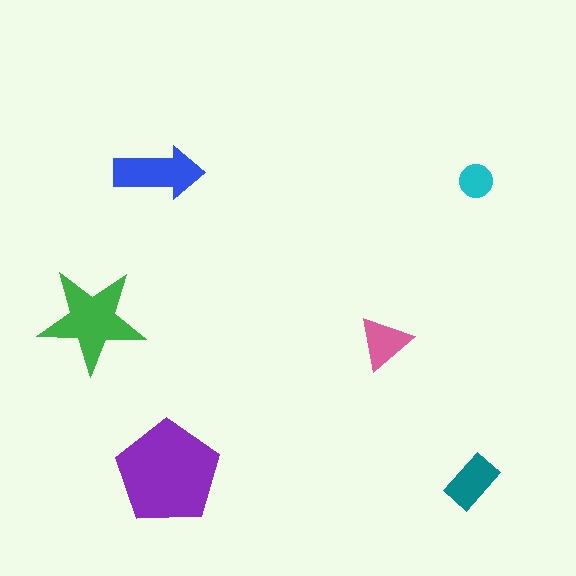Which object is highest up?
The blue arrow is topmost.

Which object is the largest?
The purple pentagon.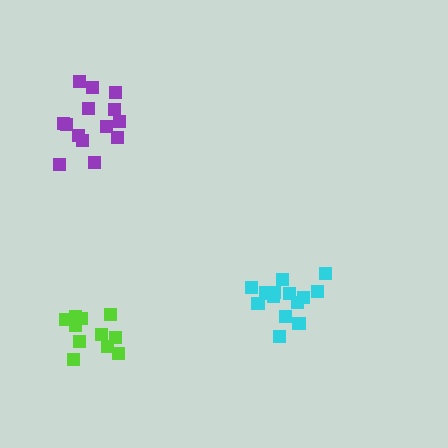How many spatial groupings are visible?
There are 3 spatial groupings.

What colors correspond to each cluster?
The clusters are colored: cyan, purple, lime.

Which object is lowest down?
The lime cluster is bottommost.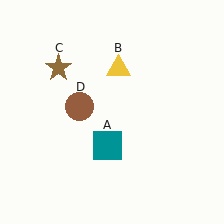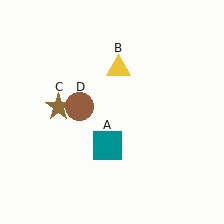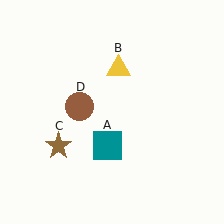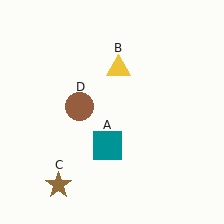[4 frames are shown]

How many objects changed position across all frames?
1 object changed position: brown star (object C).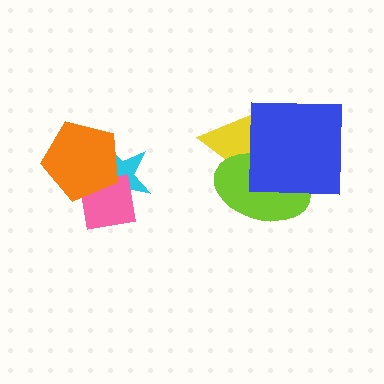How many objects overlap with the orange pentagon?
2 objects overlap with the orange pentagon.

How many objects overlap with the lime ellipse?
2 objects overlap with the lime ellipse.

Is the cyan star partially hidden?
Yes, it is partially covered by another shape.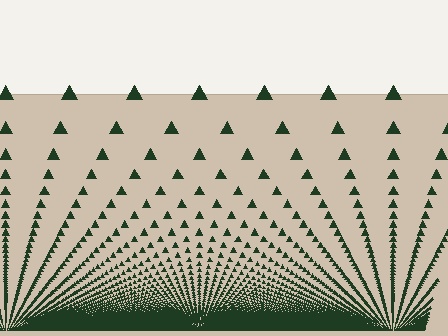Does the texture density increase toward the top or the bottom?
Density increases toward the bottom.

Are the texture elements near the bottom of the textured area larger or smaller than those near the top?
Smaller. The gradient is inverted — elements near the bottom are smaller and denser.